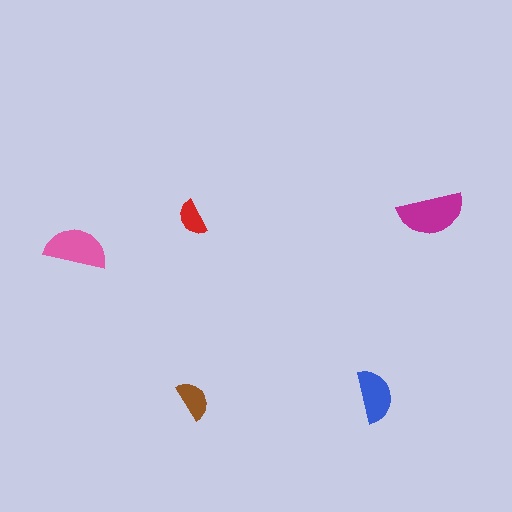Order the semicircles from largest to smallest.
the magenta one, the pink one, the blue one, the brown one, the red one.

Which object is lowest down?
The brown semicircle is bottommost.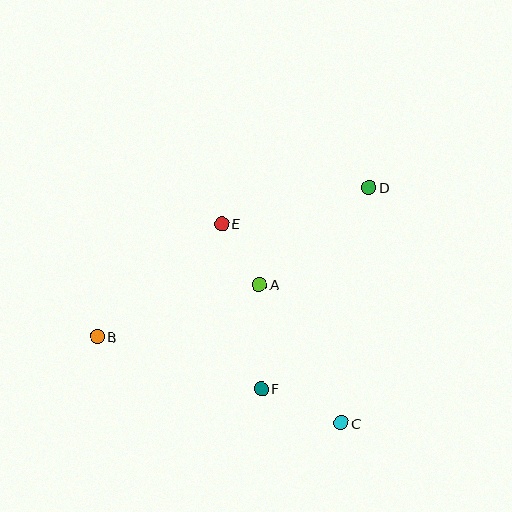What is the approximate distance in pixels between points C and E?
The distance between C and E is approximately 233 pixels.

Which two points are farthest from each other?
Points B and D are farthest from each other.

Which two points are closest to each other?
Points A and E are closest to each other.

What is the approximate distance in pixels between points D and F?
The distance between D and F is approximately 228 pixels.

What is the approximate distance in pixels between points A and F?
The distance between A and F is approximately 104 pixels.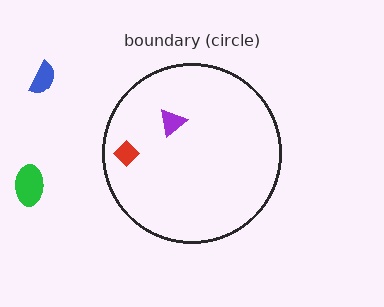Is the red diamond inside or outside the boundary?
Inside.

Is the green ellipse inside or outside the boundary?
Outside.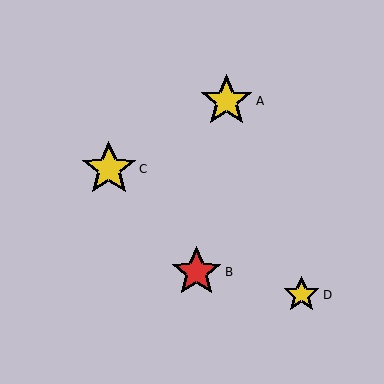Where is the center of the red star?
The center of the red star is at (196, 272).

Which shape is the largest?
The yellow star (labeled C) is the largest.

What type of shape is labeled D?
Shape D is a yellow star.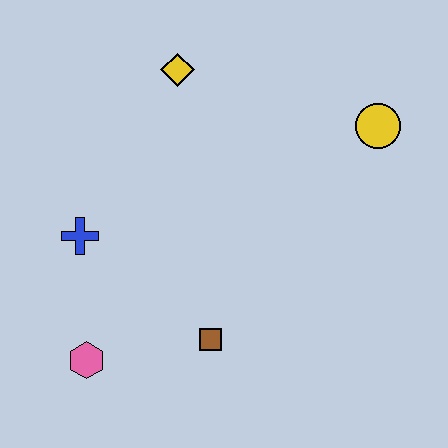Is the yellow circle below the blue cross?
No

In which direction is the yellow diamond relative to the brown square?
The yellow diamond is above the brown square.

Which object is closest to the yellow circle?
The yellow diamond is closest to the yellow circle.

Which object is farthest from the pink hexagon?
The yellow circle is farthest from the pink hexagon.